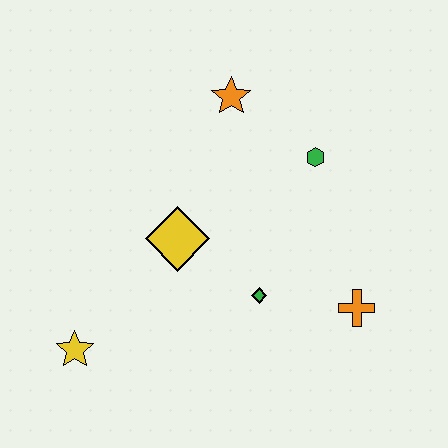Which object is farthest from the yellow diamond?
The orange cross is farthest from the yellow diamond.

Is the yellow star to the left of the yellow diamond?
Yes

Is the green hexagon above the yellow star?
Yes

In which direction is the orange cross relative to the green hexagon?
The orange cross is below the green hexagon.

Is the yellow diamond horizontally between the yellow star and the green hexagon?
Yes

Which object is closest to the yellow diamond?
The green diamond is closest to the yellow diamond.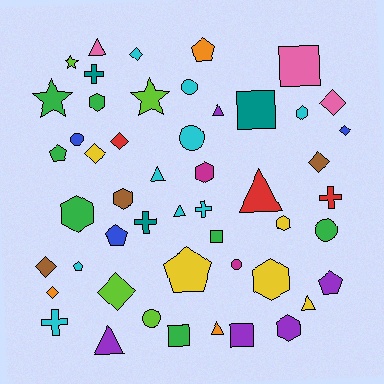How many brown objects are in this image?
There are 3 brown objects.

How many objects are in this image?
There are 50 objects.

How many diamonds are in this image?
There are 9 diamonds.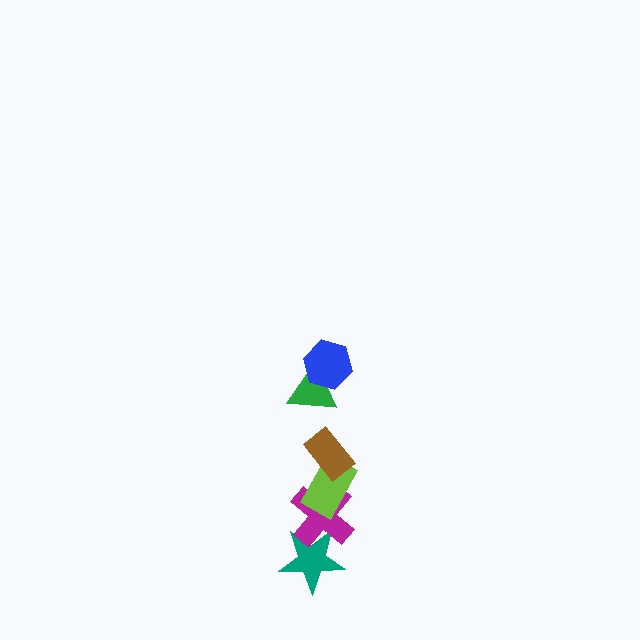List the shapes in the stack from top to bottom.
From top to bottom: the blue hexagon, the green triangle, the brown rectangle, the lime rectangle, the magenta cross, the teal star.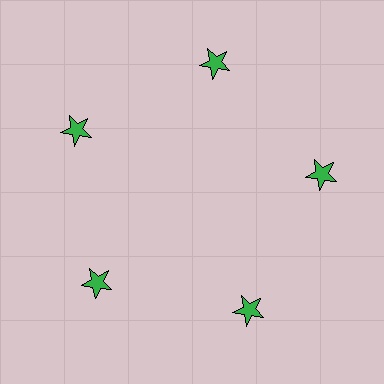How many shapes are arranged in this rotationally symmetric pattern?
There are 5 shapes, arranged in 5 groups of 1.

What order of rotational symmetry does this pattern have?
This pattern has 5-fold rotational symmetry.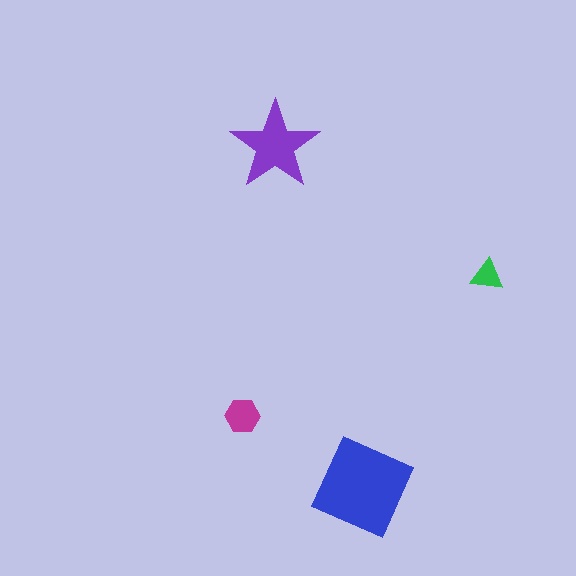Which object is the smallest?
The green triangle.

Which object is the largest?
The blue diamond.